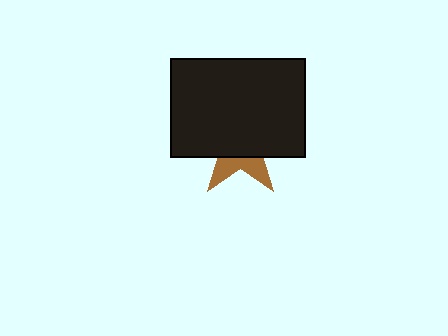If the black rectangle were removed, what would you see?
You would see the complete brown star.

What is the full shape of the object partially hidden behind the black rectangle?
The partially hidden object is a brown star.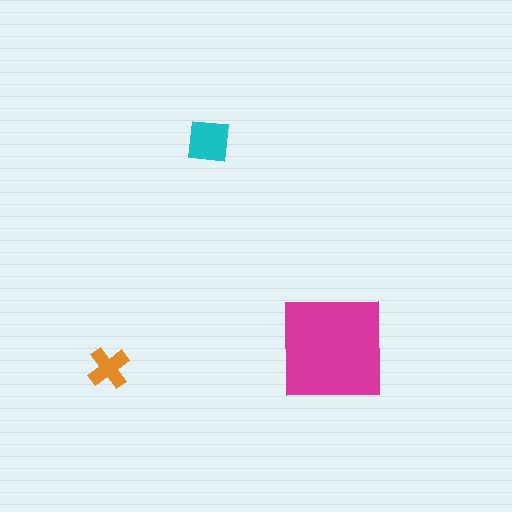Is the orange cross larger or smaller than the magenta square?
Smaller.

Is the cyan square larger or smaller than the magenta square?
Smaller.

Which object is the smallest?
The orange cross.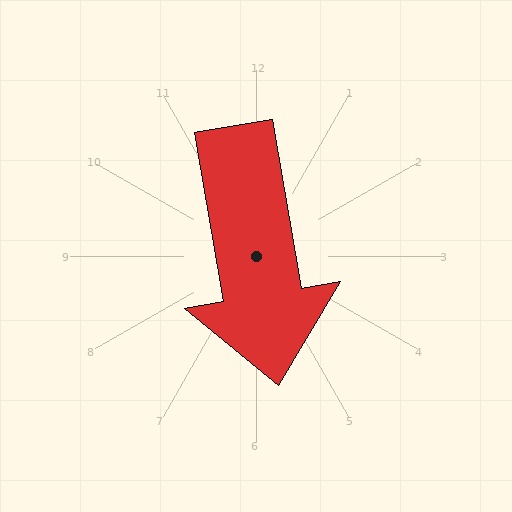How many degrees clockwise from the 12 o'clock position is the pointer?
Approximately 170 degrees.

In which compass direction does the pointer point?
South.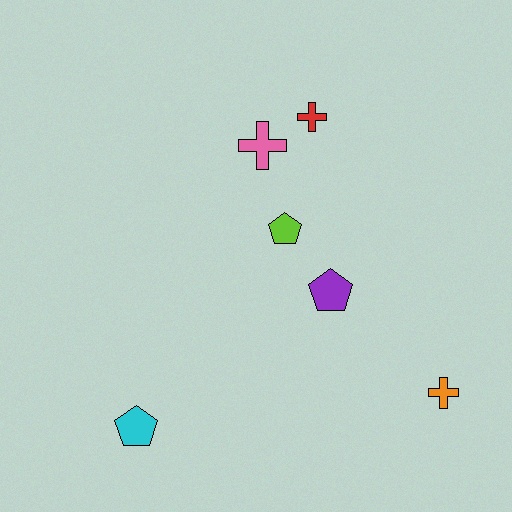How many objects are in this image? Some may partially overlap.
There are 6 objects.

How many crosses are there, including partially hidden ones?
There are 3 crosses.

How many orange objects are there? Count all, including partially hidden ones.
There is 1 orange object.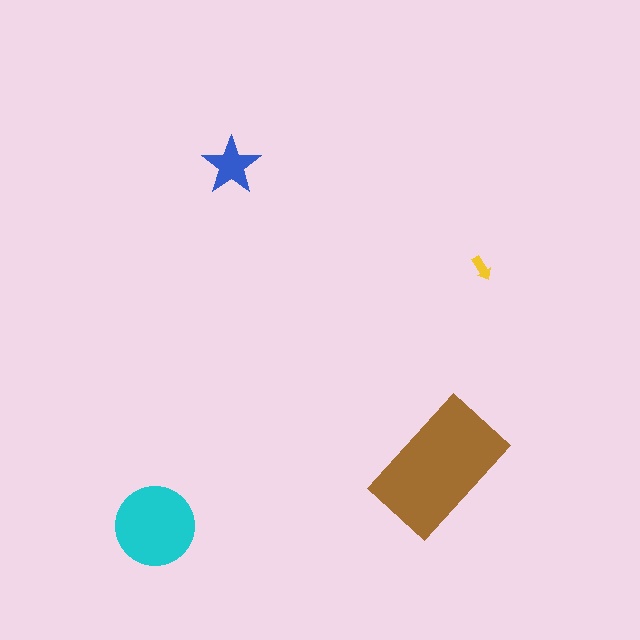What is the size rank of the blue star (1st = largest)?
3rd.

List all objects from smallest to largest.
The yellow arrow, the blue star, the cyan circle, the brown rectangle.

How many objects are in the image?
There are 4 objects in the image.